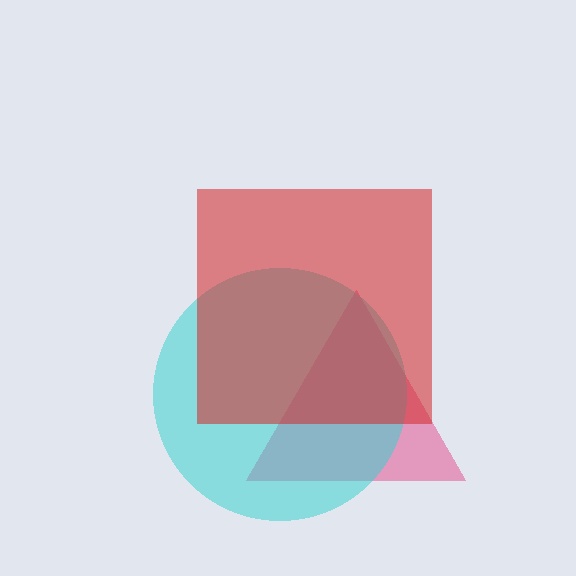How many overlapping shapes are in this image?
There are 3 overlapping shapes in the image.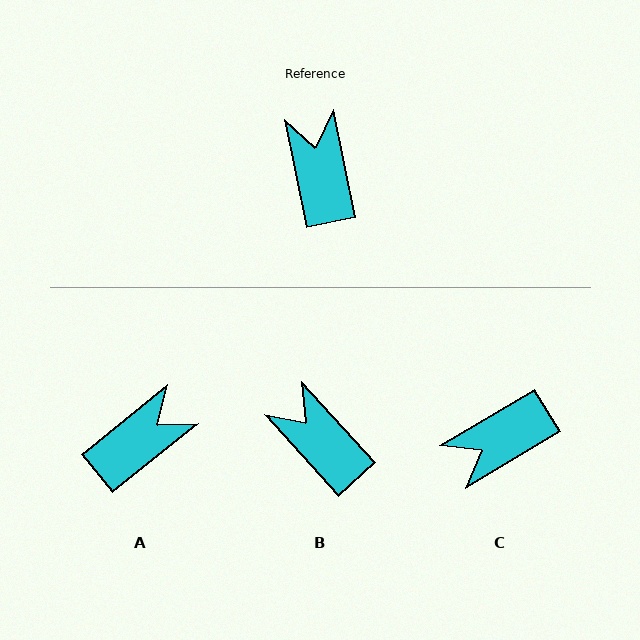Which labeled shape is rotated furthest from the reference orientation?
C, about 109 degrees away.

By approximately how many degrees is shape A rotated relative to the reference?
Approximately 63 degrees clockwise.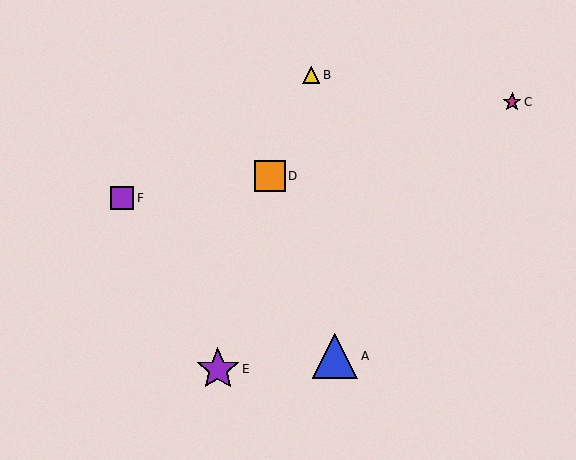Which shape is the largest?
The blue triangle (labeled A) is the largest.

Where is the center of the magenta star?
The center of the magenta star is at (512, 102).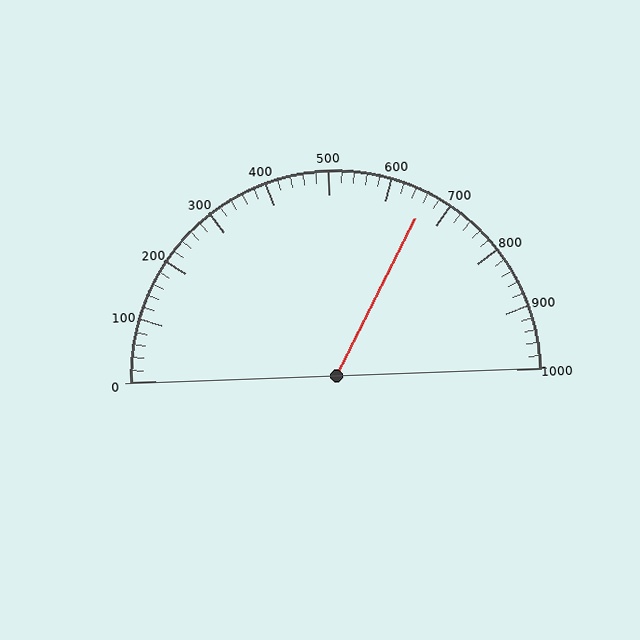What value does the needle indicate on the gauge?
The needle indicates approximately 660.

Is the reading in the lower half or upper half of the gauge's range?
The reading is in the upper half of the range (0 to 1000).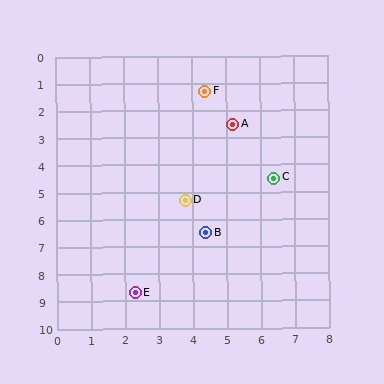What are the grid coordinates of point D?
Point D is at approximately (3.8, 5.3).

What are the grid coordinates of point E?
Point E is at approximately (2.3, 8.7).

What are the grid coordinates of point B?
Point B is at approximately (4.4, 6.5).